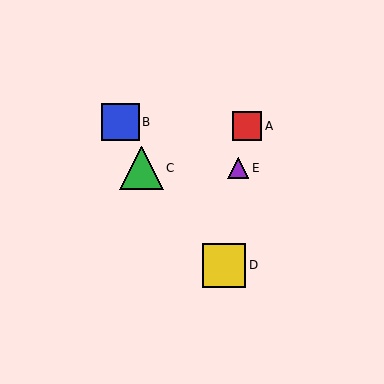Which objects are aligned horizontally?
Objects C, E are aligned horizontally.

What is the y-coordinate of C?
Object C is at y≈168.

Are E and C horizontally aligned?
Yes, both are at y≈168.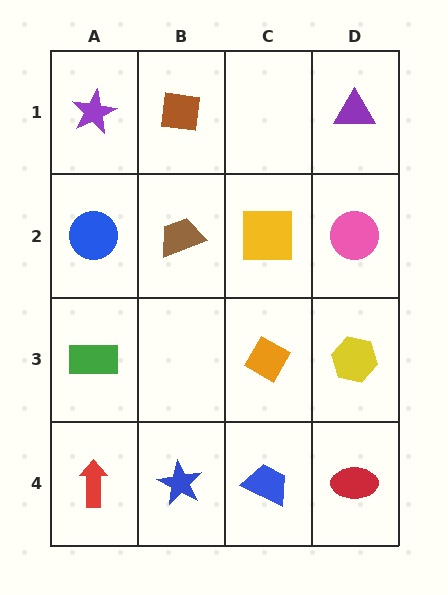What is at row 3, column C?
An orange diamond.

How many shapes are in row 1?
3 shapes.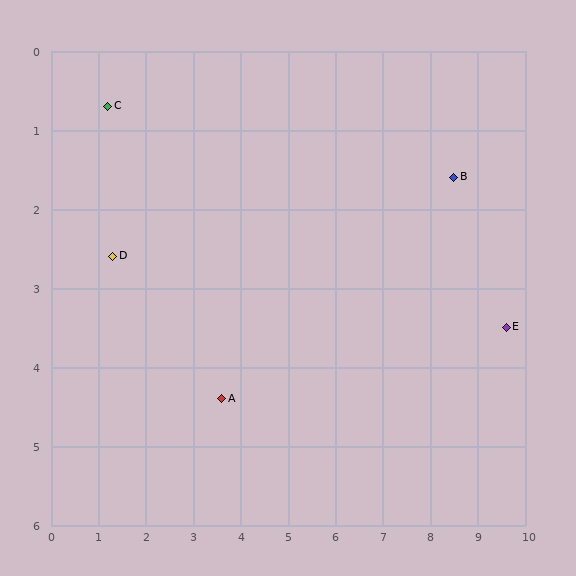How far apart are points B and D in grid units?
Points B and D are about 7.3 grid units apart.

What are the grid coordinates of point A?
Point A is at approximately (3.6, 4.4).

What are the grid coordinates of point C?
Point C is at approximately (1.2, 0.7).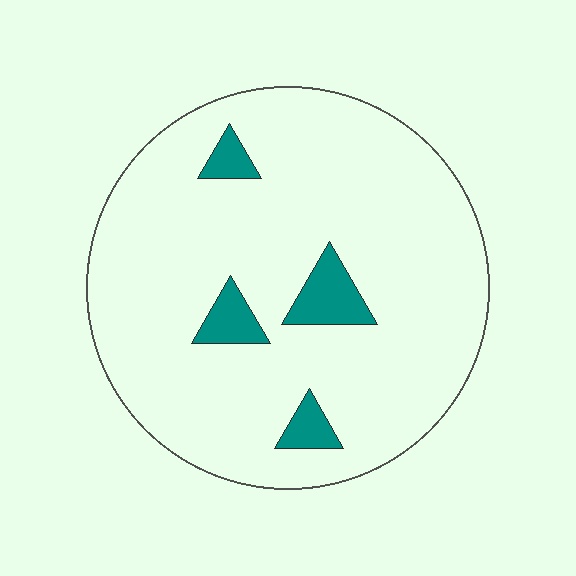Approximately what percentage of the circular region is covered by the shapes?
Approximately 10%.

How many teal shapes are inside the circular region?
4.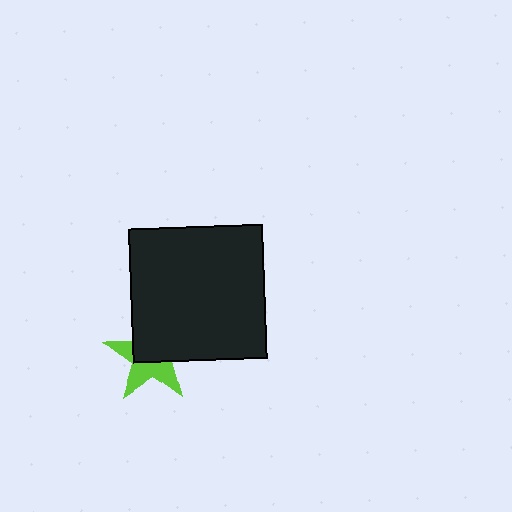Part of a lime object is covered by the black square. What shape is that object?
It is a star.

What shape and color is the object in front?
The object in front is a black square.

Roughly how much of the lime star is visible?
About half of it is visible (roughly 47%).